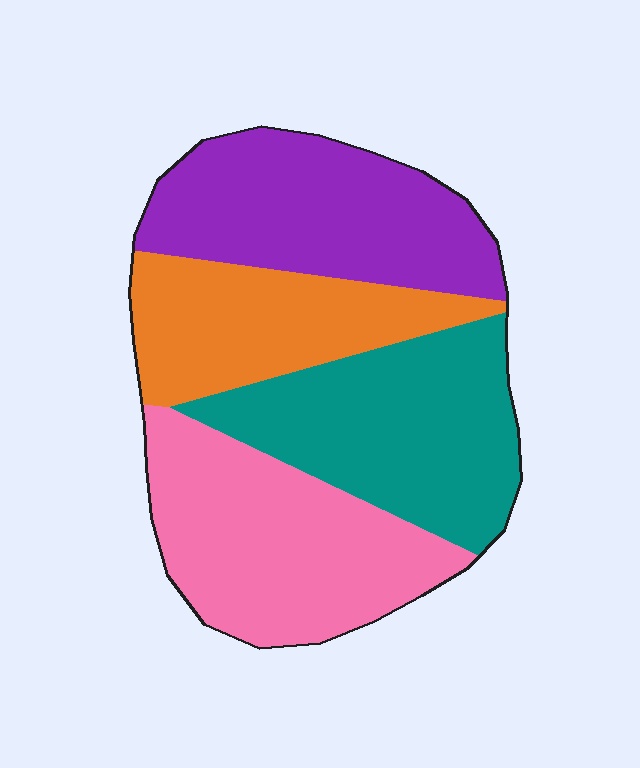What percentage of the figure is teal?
Teal takes up between a quarter and a half of the figure.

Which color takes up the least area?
Orange, at roughly 20%.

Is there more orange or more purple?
Purple.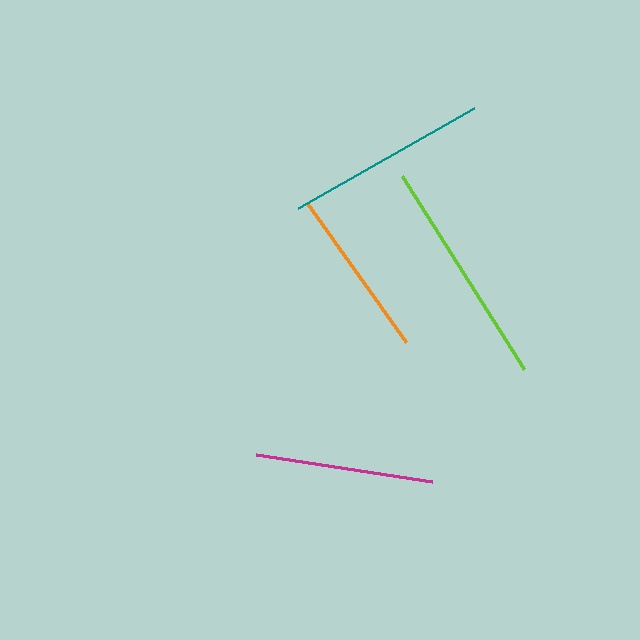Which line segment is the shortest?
The orange line is the shortest at approximately 171 pixels.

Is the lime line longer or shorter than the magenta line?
The lime line is longer than the magenta line.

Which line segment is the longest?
The lime line is the longest at approximately 228 pixels.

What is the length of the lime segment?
The lime segment is approximately 228 pixels long.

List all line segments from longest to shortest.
From longest to shortest: lime, teal, magenta, orange.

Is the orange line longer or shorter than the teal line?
The teal line is longer than the orange line.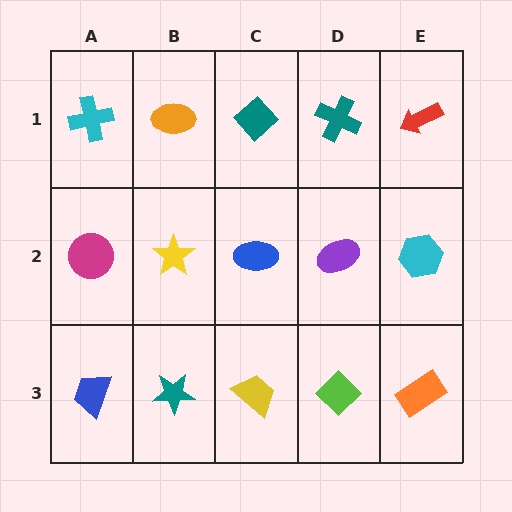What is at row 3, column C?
A yellow trapezoid.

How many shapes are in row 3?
5 shapes.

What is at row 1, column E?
A red arrow.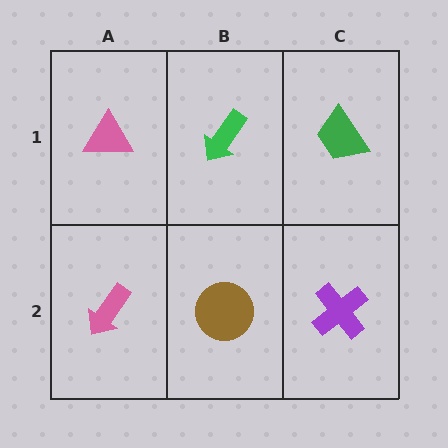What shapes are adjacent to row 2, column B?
A green arrow (row 1, column B), a pink arrow (row 2, column A), a purple cross (row 2, column C).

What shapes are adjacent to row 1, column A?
A pink arrow (row 2, column A), a green arrow (row 1, column B).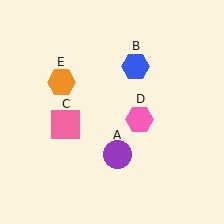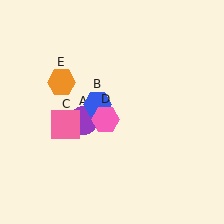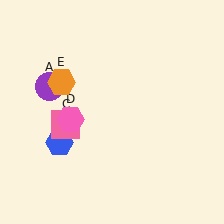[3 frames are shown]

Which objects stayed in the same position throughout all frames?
Pink square (object C) and orange hexagon (object E) remained stationary.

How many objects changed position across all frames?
3 objects changed position: purple circle (object A), blue hexagon (object B), pink hexagon (object D).